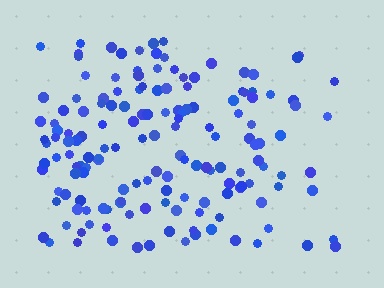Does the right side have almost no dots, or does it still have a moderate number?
Still a moderate number, just noticeably fewer than the left.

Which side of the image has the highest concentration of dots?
The left.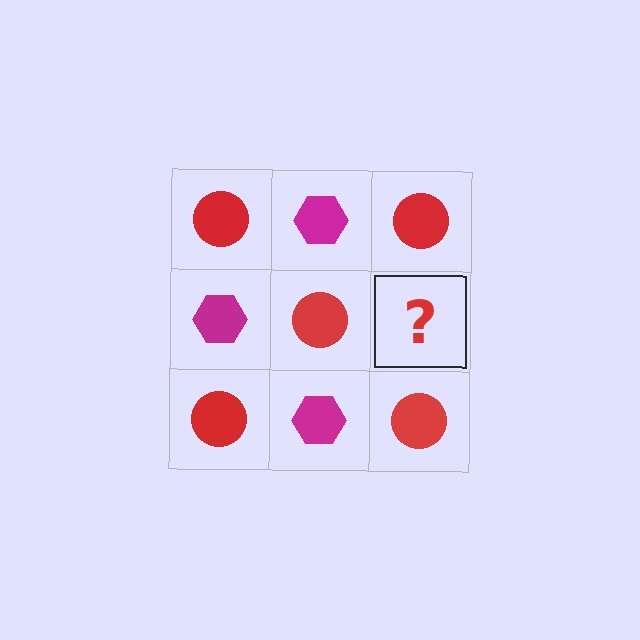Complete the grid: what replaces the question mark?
The question mark should be replaced with a magenta hexagon.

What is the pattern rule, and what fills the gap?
The rule is that it alternates red circle and magenta hexagon in a checkerboard pattern. The gap should be filled with a magenta hexagon.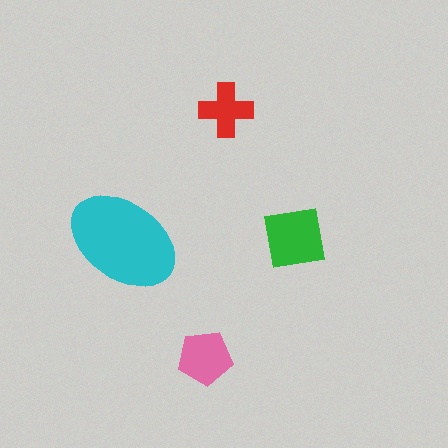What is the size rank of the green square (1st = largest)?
2nd.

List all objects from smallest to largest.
The red cross, the pink pentagon, the green square, the cyan ellipse.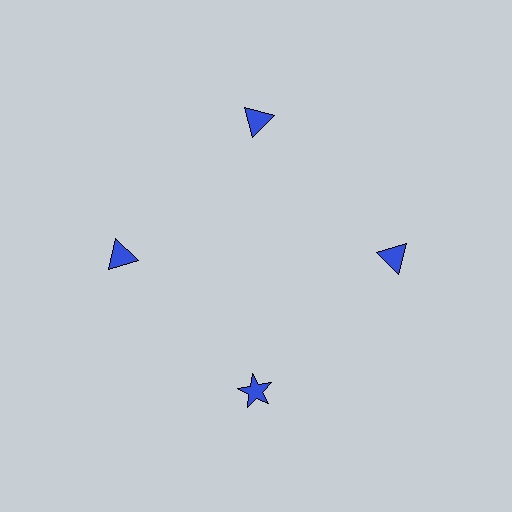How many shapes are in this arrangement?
There are 4 shapes arranged in a ring pattern.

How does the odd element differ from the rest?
It has a different shape: star instead of triangle.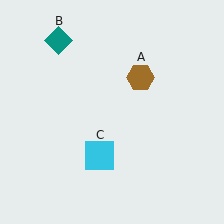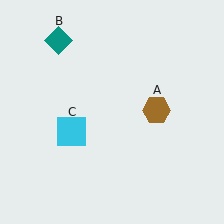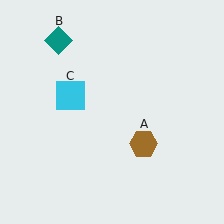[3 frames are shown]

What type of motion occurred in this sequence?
The brown hexagon (object A), cyan square (object C) rotated clockwise around the center of the scene.